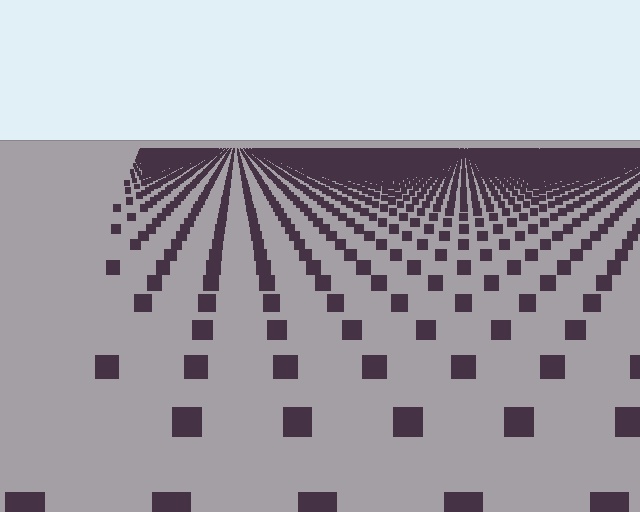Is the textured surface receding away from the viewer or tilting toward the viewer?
The surface is receding away from the viewer. Texture elements get smaller and denser toward the top.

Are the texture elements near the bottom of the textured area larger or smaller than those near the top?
Larger. Near the bottom, elements are closer to the viewer and appear at a bigger on-screen size.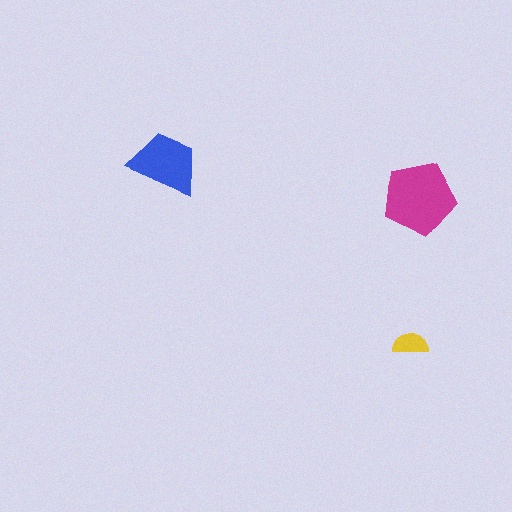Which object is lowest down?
The yellow semicircle is bottommost.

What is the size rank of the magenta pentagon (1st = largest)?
1st.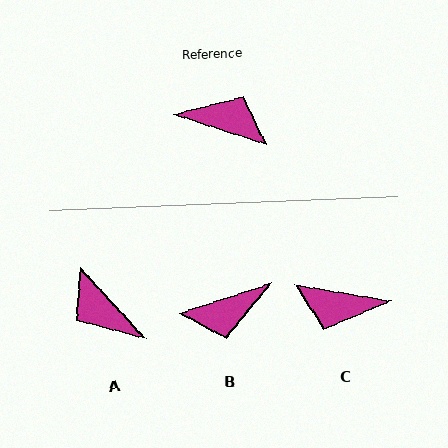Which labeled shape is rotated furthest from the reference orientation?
C, about 172 degrees away.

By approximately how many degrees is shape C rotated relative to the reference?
Approximately 172 degrees clockwise.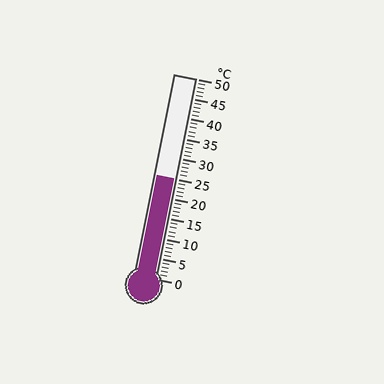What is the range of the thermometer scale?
The thermometer scale ranges from 0°C to 50°C.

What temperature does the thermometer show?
The thermometer shows approximately 25°C.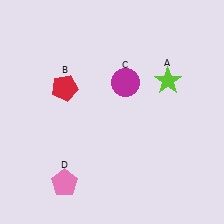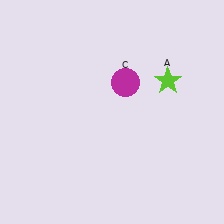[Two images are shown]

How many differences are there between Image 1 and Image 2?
There are 2 differences between the two images.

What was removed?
The pink pentagon (D), the red pentagon (B) were removed in Image 2.